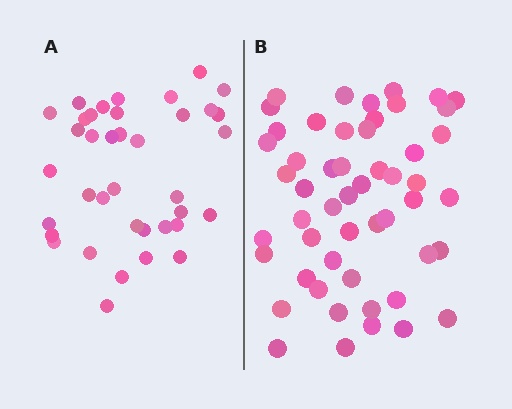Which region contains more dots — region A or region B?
Region B (the right region) has more dots.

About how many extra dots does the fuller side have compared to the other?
Region B has approximately 15 more dots than region A.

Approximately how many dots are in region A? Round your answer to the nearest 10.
About 40 dots. (The exact count is 38, which rounds to 40.)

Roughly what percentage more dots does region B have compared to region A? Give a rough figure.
About 35% more.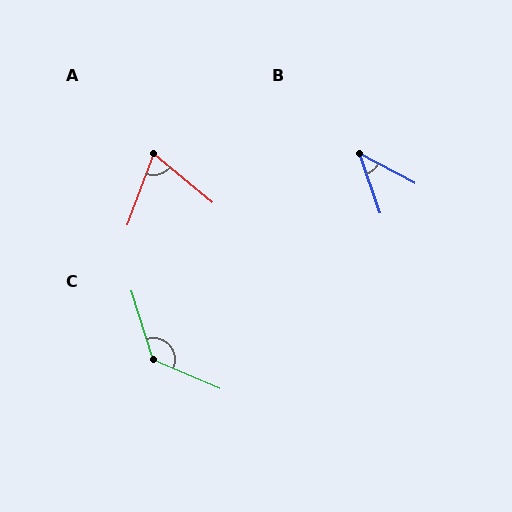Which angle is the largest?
C, at approximately 131 degrees.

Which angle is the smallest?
B, at approximately 43 degrees.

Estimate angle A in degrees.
Approximately 71 degrees.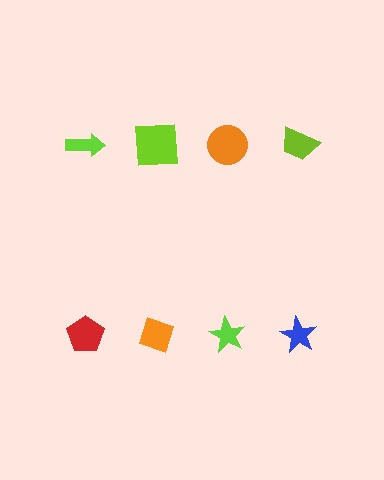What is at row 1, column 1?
A lime arrow.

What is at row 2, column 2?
An orange diamond.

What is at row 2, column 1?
A red pentagon.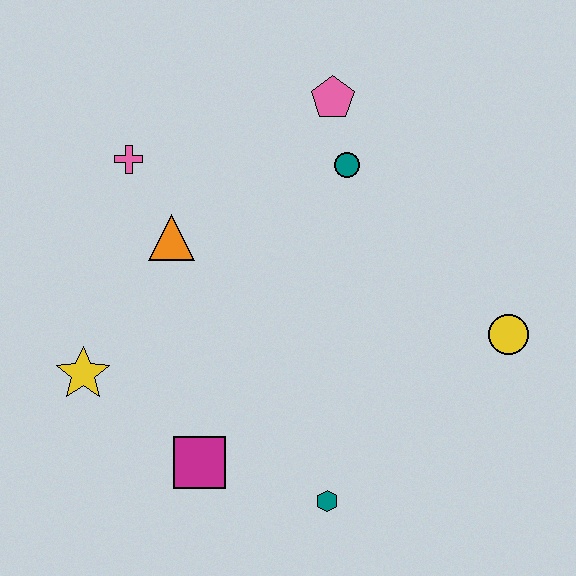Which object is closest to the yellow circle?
The teal circle is closest to the yellow circle.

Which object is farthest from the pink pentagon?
The teal hexagon is farthest from the pink pentagon.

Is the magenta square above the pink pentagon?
No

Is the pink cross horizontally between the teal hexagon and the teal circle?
No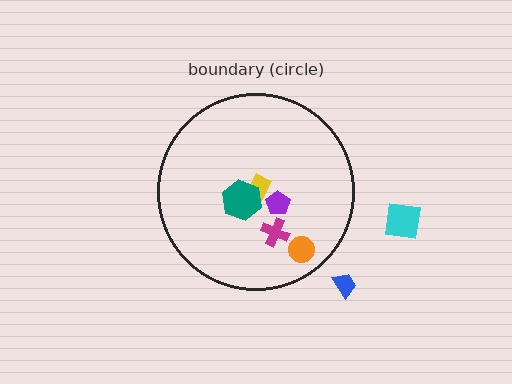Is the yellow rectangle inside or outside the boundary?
Inside.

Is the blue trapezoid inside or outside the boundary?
Outside.